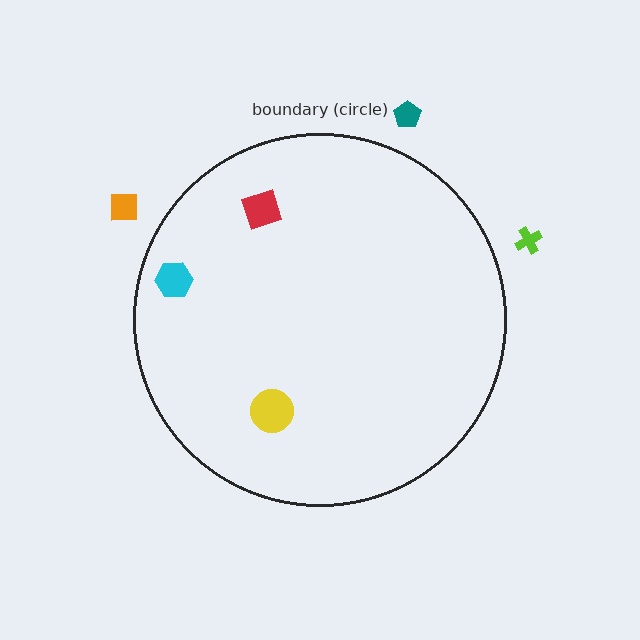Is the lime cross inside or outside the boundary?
Outside.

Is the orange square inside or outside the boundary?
Outside.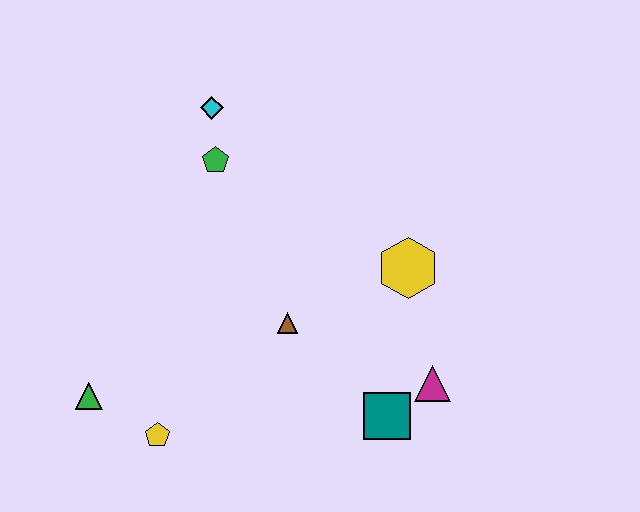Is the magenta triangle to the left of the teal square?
No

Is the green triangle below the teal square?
No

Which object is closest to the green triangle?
The yellow pentagon is closest to the green triangle.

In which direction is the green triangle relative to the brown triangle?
The green triangle is to the left of the brown triangle.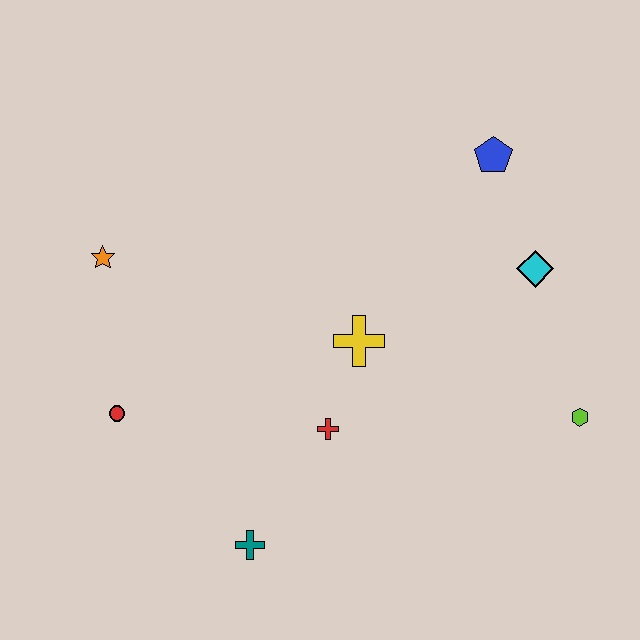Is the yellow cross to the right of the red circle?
Yes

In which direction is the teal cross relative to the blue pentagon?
The teal cross is below the blue pentagon.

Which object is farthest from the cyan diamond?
The red circle is farthest from the cyan diamond.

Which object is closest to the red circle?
The orange star is closest to the red circle.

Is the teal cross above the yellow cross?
No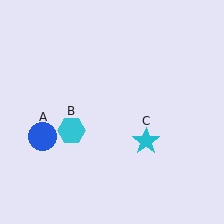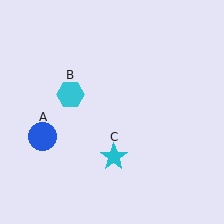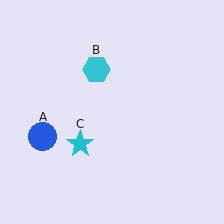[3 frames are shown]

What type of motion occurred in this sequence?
The cyan hexagon (object B), cyan star (object C) rotated clockwise around the center of the scene.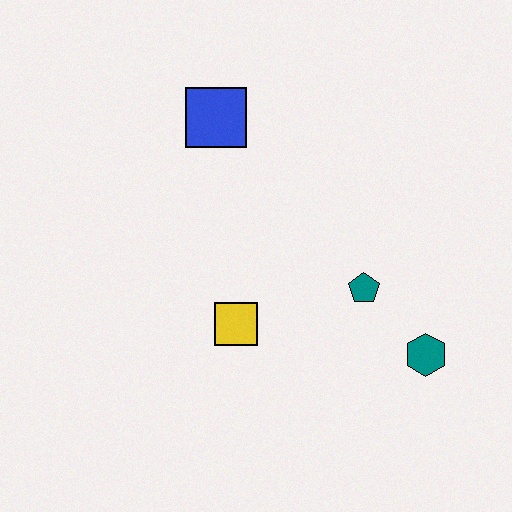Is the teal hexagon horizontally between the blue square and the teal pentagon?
No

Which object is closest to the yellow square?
The teal pentagon is closest to the yellow square.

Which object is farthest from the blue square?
The teal hexagon is farthest from the blue square.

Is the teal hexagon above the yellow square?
No